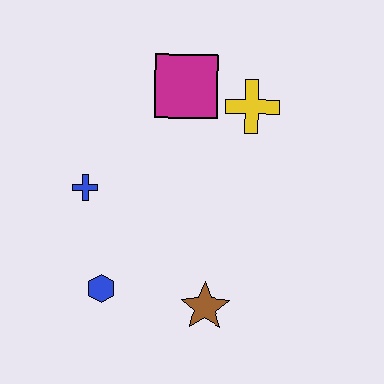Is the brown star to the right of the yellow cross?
No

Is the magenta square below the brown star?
No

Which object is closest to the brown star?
The blue hexagon is closest to the brown star.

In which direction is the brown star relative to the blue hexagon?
The brown star is to the right of the blue hexagon.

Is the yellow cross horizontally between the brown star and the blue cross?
No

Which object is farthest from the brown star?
The magenta square is farthest from the brown star.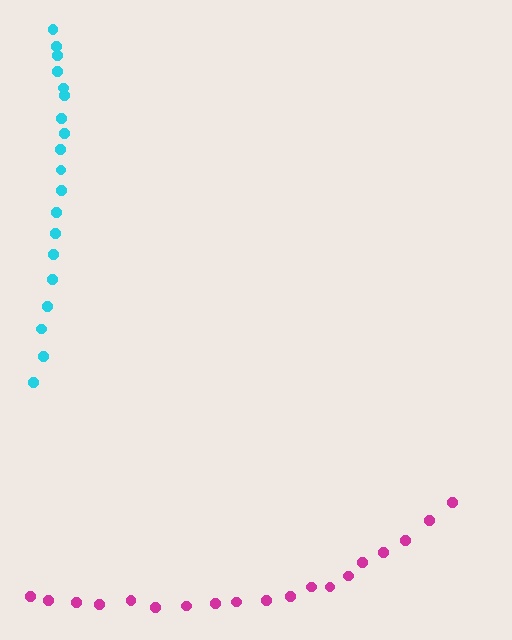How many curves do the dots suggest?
There are 2 distinct paths.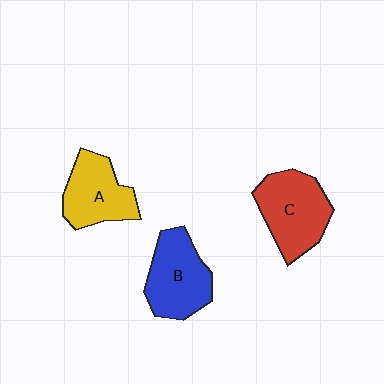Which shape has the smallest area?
Shape A (yellow).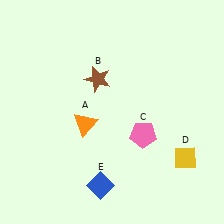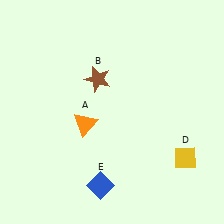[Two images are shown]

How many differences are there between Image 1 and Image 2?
There is 1 difference between the two images.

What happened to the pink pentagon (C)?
The pink pentagon (C) was removed in Image 2. It was in the bottom-right area of Image 1.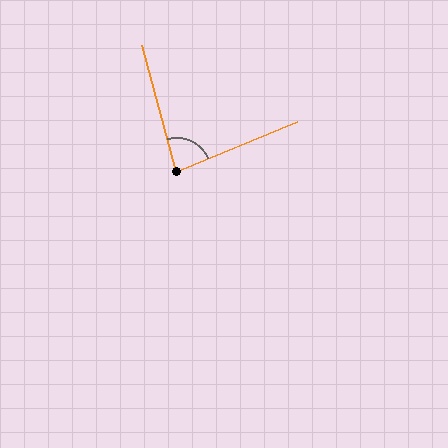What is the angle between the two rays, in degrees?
Approximately 82 degrees.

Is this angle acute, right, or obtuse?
It is acute.